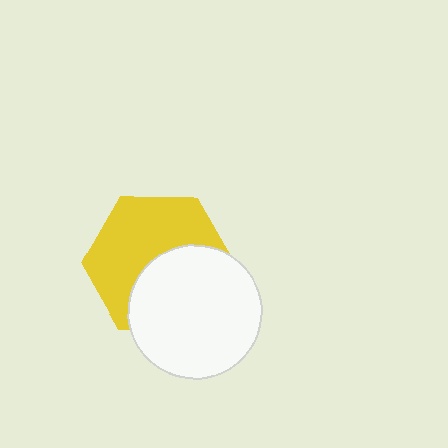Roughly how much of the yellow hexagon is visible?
About half of it is visible (roughly 56%).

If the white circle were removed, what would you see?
You would see the complete yellow hexagon.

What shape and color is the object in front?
The object in front is a white circle.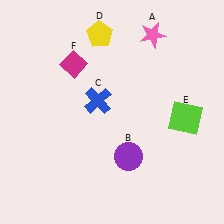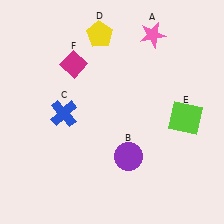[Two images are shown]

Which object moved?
The blue cross (C) moved left.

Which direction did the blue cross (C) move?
The blue cross (C) moved left.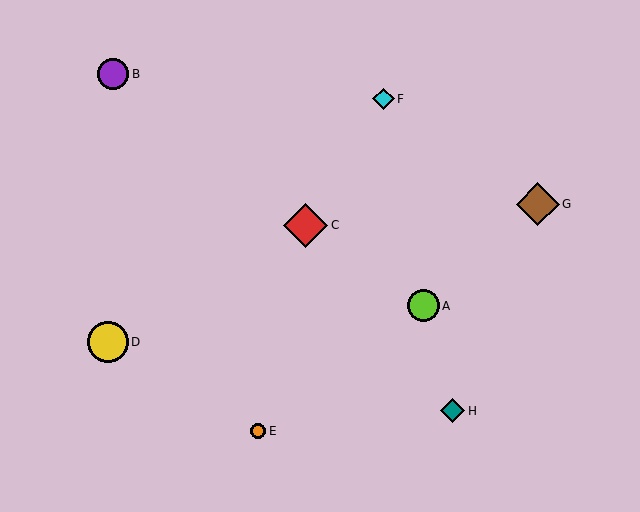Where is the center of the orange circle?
The center of the orange circle is at (258, 431).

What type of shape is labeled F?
Shape F is a cyan diamond.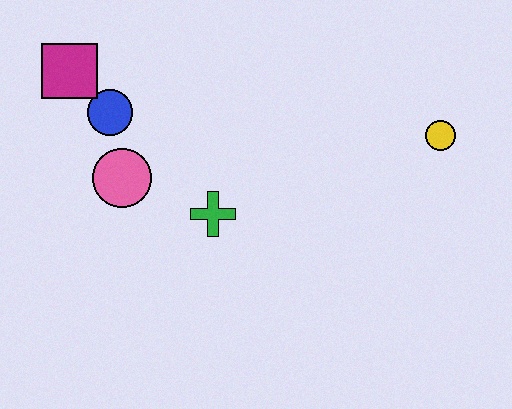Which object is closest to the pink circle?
The blue circle is closest to the pink circle.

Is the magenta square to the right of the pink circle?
No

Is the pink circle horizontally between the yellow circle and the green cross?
No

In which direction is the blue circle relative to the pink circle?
The blue circle is above the pink circle.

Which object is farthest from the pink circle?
The yellow circle is farthest from the pink circle.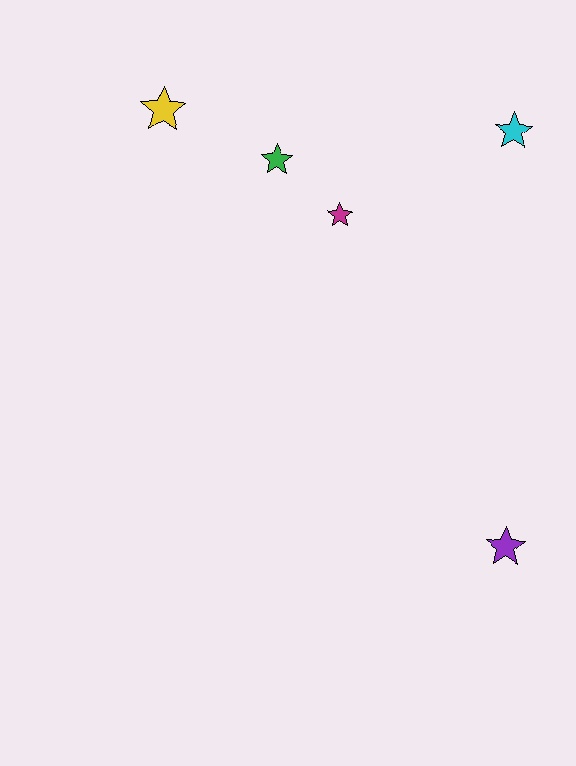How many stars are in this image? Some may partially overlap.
There are 5 stars.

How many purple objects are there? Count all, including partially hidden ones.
There is 1 purple object.